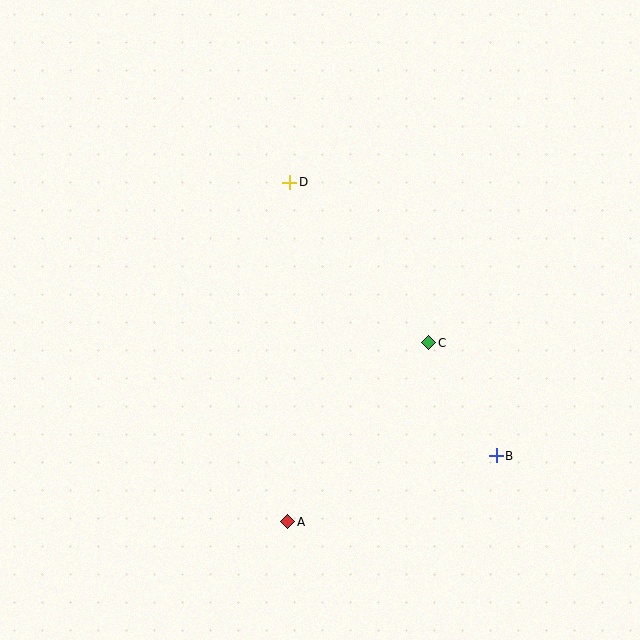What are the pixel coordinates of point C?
Point C is at (429, 343).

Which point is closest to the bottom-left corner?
Point A is closest to the bottom-left corner.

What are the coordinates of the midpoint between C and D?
The midpoint between C and D is at (359, 262).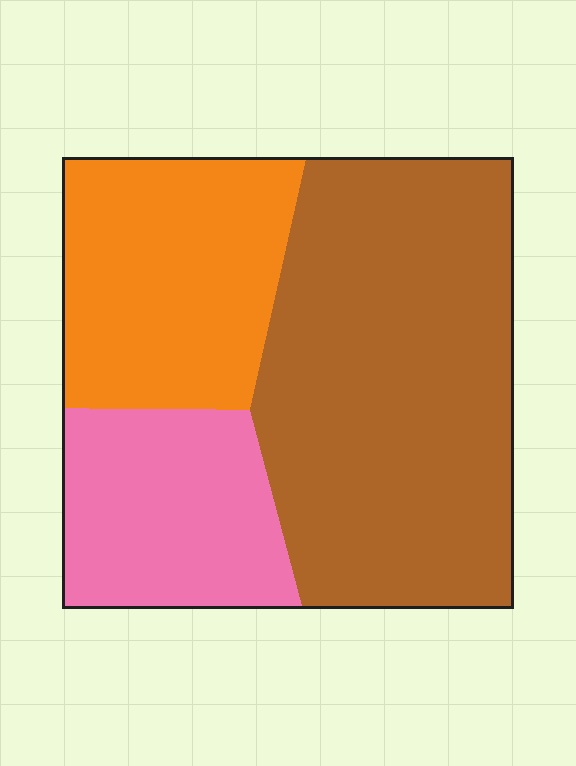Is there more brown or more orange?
Brown.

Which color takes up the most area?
Brown, at roughly 50%.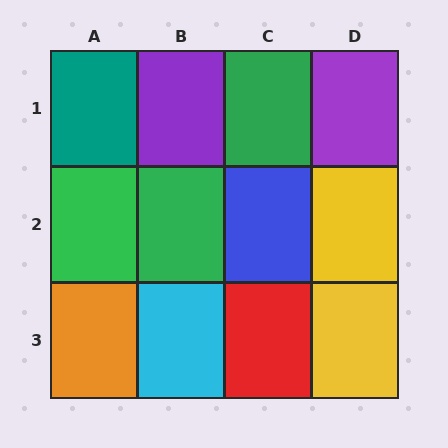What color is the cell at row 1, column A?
Teal.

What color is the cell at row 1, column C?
Green.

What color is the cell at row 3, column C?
Red.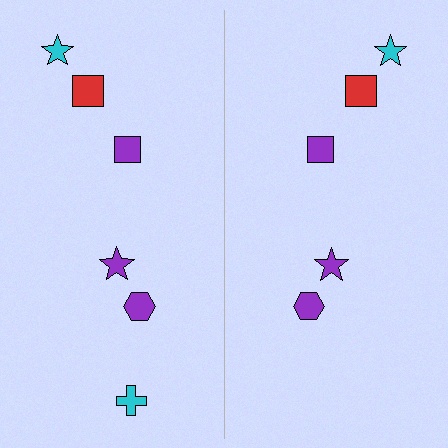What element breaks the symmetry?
A cyan cross is missing from the right side.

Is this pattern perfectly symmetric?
No, the pattern is not perfectly symmetric. A cyan cross is missing from the right side.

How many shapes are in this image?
There are 11 shapes in this image.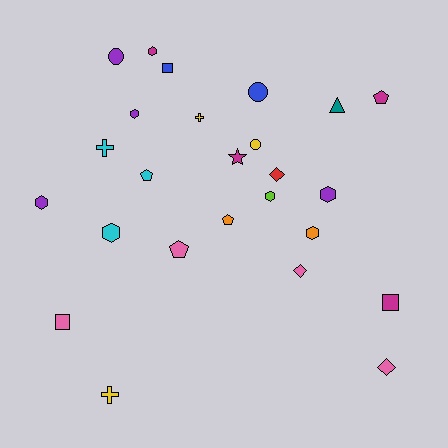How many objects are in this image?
There are 25 objects.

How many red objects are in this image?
There is 1 red object.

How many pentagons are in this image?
There are 4 pentagons.